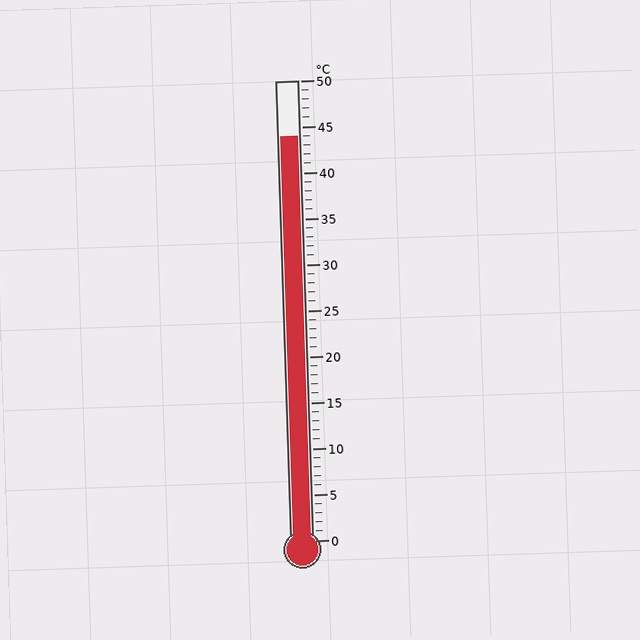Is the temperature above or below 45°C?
The temperature is below 45°C.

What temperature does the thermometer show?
The thermometer shows approximately 44°C.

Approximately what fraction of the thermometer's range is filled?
The thermometer is filled to approximately 90% of its range.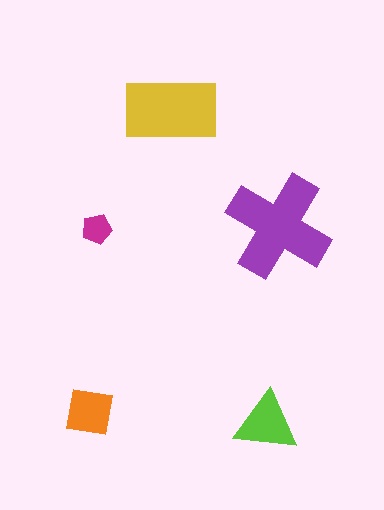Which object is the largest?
The purple cross.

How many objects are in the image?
There are 5 objects in the image.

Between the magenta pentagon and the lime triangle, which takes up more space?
The lime triangle.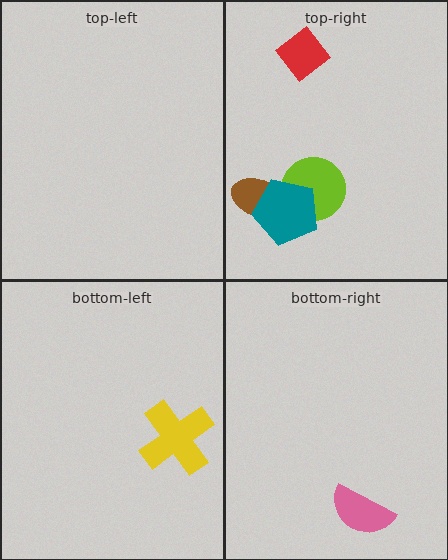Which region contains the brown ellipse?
The top-right region.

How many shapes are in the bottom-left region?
1.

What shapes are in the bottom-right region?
The pink semicircle.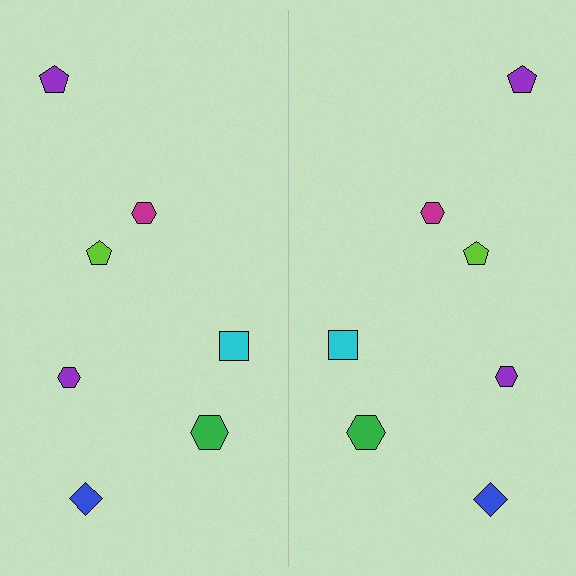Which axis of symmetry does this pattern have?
The pattern has a vertical axis of symmetry running through the center of the image.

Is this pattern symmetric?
Yes, this pattern has bilateral (reflection) symmetry.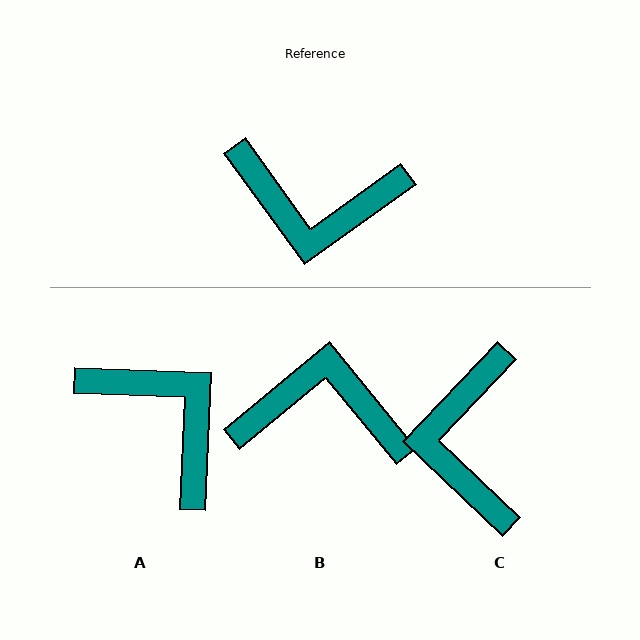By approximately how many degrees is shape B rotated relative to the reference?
Approximately 176 degrees clockwise.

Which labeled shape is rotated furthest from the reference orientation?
B, about 176 degrees away.